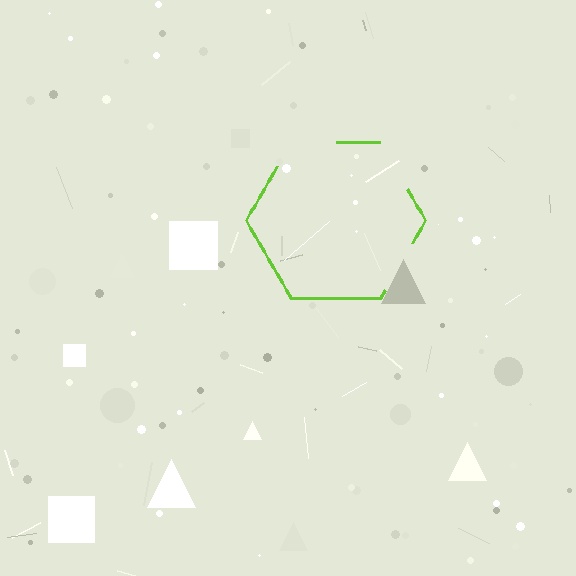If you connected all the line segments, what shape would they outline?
They would outline a hexagon.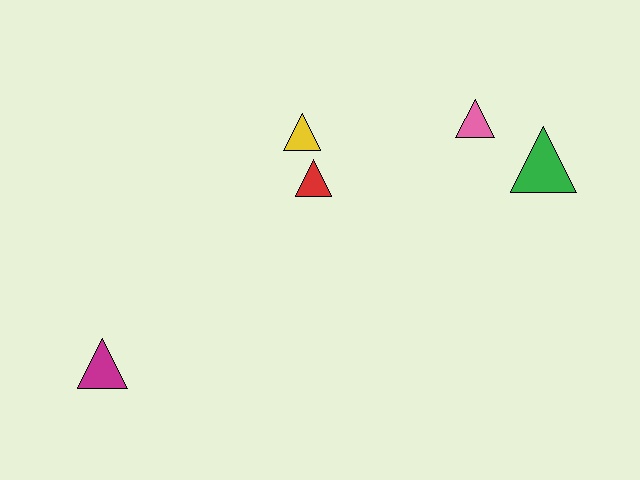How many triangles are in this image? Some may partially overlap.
There are 5 triangles.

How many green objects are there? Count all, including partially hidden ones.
There is 1 green object.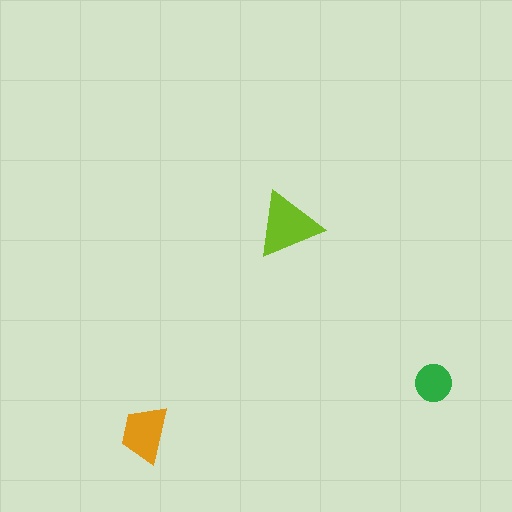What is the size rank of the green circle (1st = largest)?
3rd.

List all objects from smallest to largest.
The green circle, the orange trapezoid, the lime triangle.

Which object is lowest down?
The orange trapezoid is bottommost.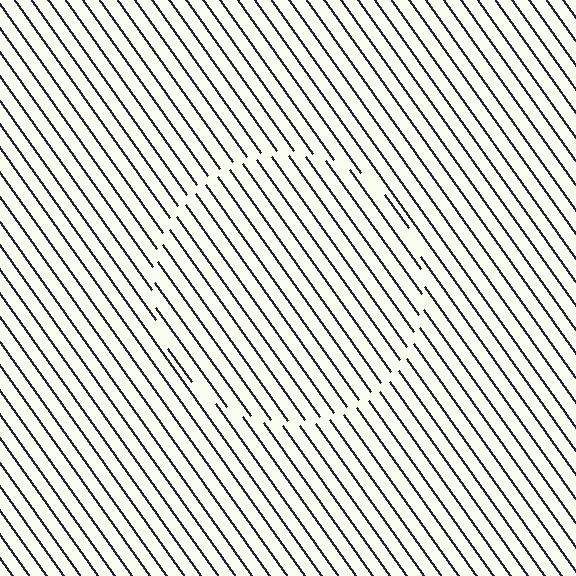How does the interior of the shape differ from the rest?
The interior of the shape contains the same grating, shifted by half a period — the contour is defined by the phase discontinuity where line-ends from the inner and outer gratings abut.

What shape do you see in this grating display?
An illusory circle. The interior of the shape contains the same grating, shifted by half a period — the contour is defined by the phase discontinuity where line-ends from the inner and outer gratings abut.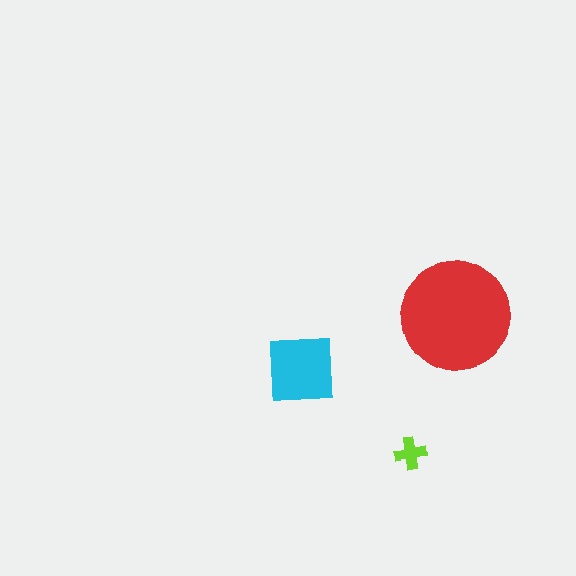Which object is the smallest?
The lime cross.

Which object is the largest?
The red circle.